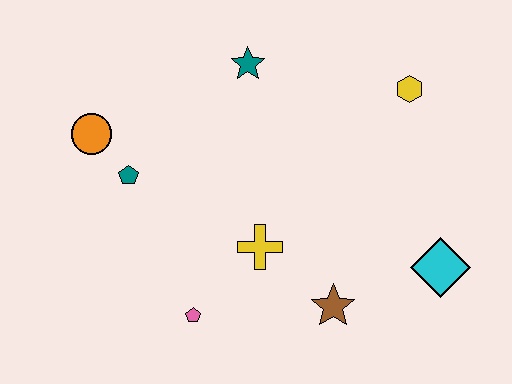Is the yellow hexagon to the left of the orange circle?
No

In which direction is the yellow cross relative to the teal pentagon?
The yellow cross is to the right of the teal pentagon.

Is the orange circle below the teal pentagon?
No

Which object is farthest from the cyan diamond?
The orange circle is farthest from the cyan diamond.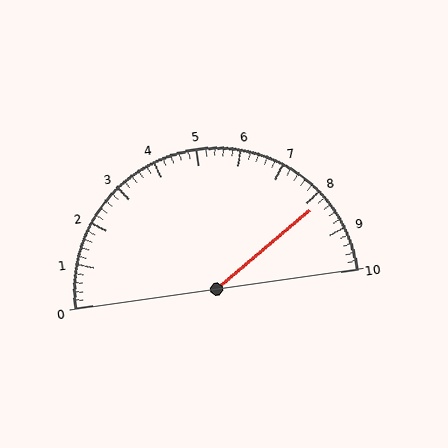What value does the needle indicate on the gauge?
The needle indicates approximately 8.2.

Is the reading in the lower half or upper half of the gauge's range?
The reading is in the upper half of the range (0 to 10).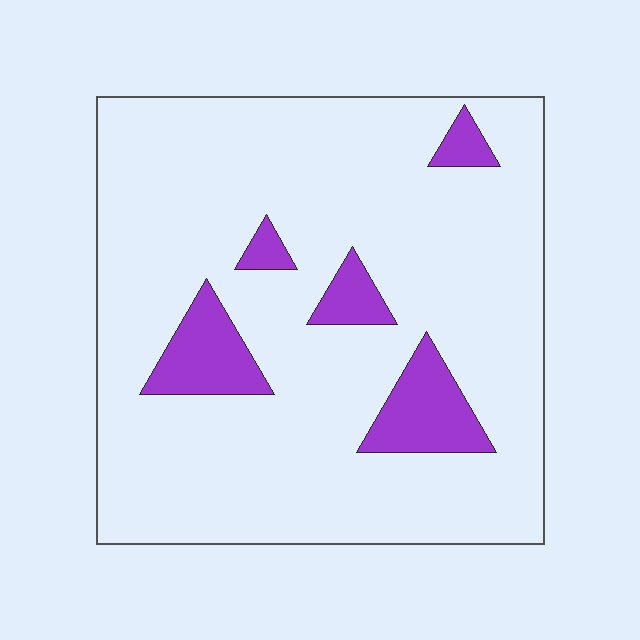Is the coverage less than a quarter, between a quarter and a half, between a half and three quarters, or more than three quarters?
Less than a quarter.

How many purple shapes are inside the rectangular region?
5.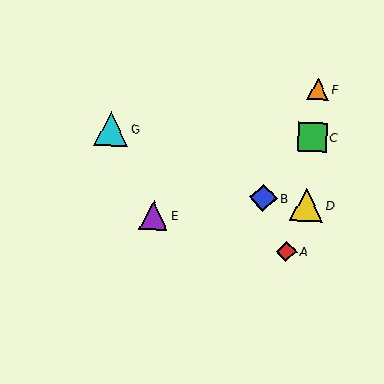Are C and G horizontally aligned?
Yes, both are at y≈138.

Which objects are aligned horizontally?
Objects C, G are aligned horizontally.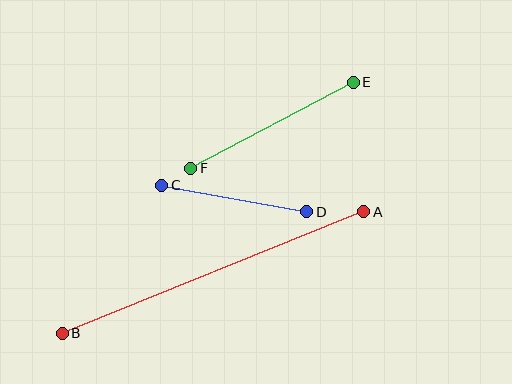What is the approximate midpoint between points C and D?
The midpoint is at approximately (234, 199) pixels.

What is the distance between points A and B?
The distance is approximately 325 pixels.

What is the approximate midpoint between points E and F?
The midpoint is at approximately (272, 125) pixels.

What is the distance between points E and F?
The distance is approximately 184 pixels.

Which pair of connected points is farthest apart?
Points A and B are farthest apart.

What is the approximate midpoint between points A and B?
The midpoint is at approximately (213, 272) pixels.